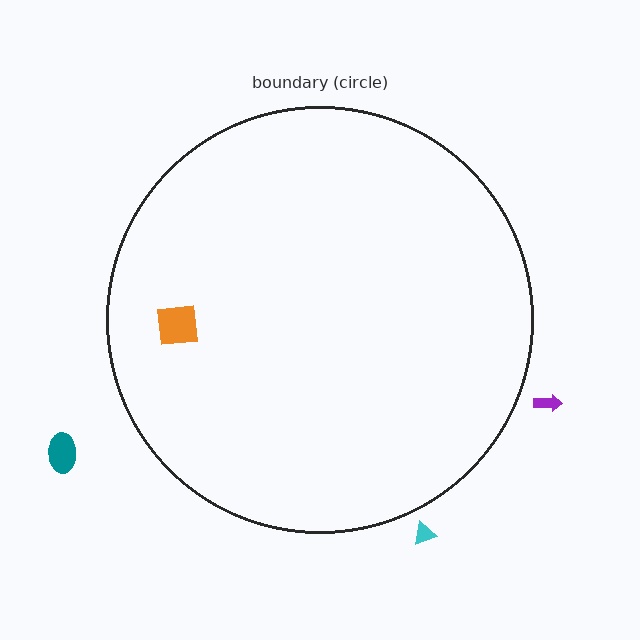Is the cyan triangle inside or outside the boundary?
Outside.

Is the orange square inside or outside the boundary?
Inside.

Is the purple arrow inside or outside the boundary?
Outside.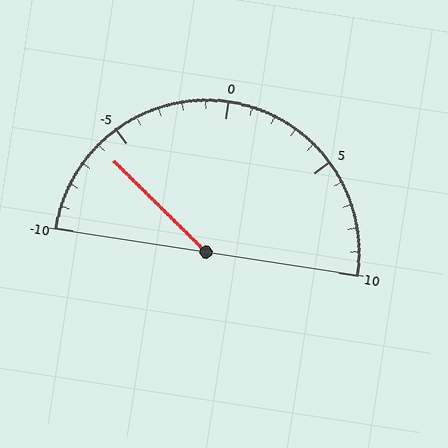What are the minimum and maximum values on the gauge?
The gauge ranges from -10 to 10.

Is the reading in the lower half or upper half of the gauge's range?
The reading is in the lower half of the range (-10 to 10).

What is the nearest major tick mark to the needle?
The nearest major tick mark is -5.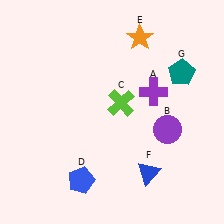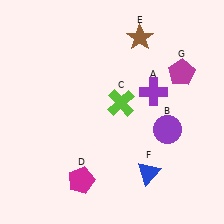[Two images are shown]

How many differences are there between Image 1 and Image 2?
There are 3 differences between the two images.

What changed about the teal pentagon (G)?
In Image 1, G is teal. In Image 2, it changed to magenta.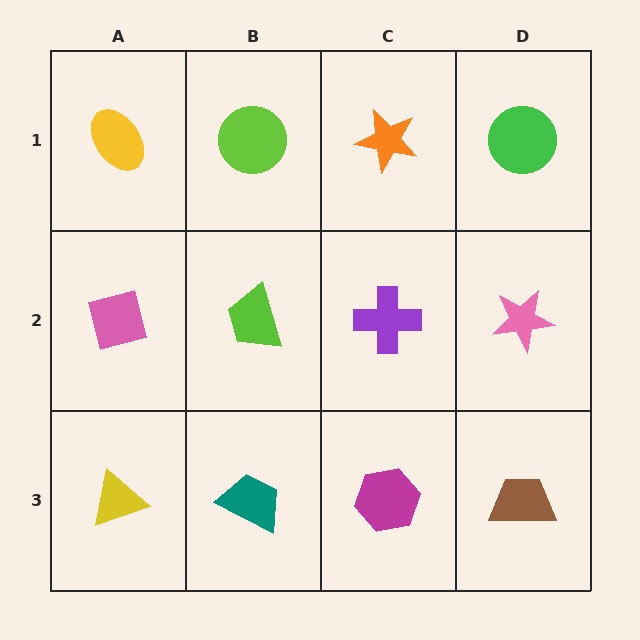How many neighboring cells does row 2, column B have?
4.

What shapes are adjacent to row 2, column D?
A green circle (row 1, column D), a brown trapezoid (row 3, column D), a purple cross (row 2, column C).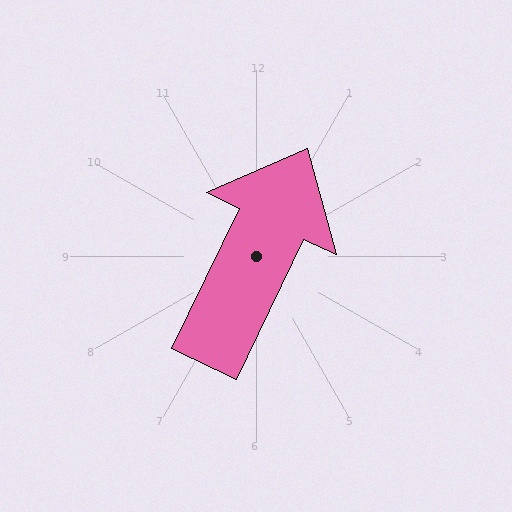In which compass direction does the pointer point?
Northeast.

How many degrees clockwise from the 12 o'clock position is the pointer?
Approximately 26 degrees.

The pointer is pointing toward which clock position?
Roughly 1 o'clock.